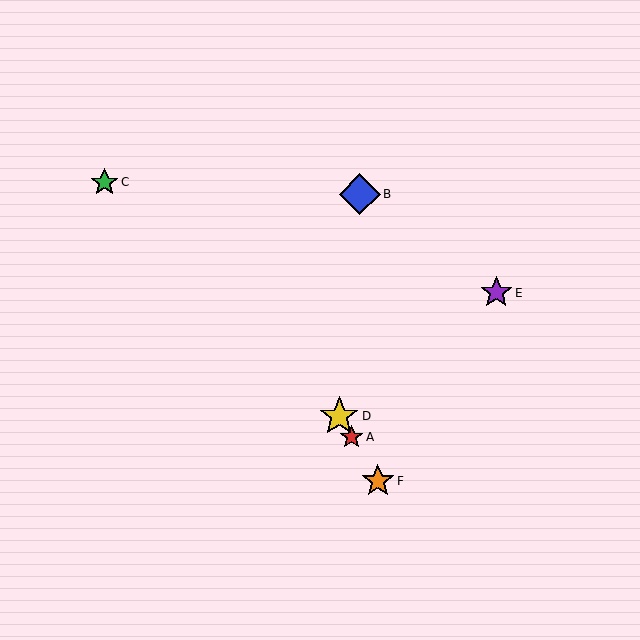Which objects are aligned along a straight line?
Objects A, D, F are aligned along a straight line.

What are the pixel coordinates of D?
Object D is at (339, 416).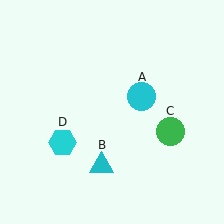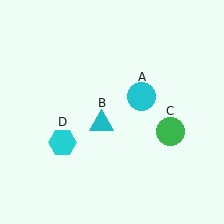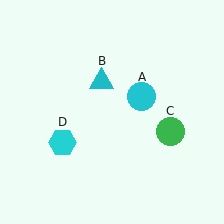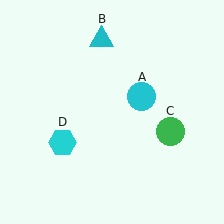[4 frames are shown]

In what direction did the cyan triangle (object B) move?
The cyan triangle (object B) moved up.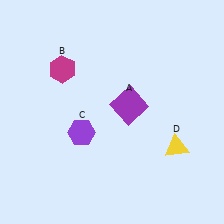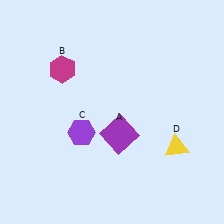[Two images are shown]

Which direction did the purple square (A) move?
The purple square (A) moved down.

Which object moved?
The purple square (A) moved down.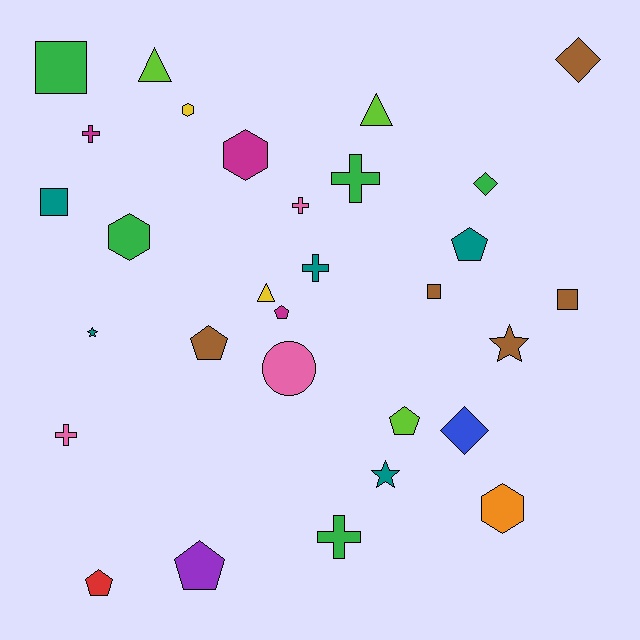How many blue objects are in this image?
There is 1 blue object.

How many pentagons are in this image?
There are 6 pentagons.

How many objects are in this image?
There are 30 objects.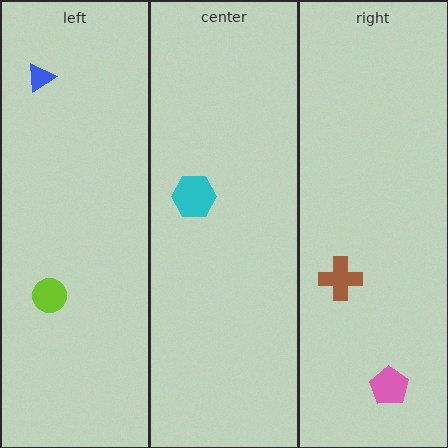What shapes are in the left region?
The blue triangle, the lime circle.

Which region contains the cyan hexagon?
The center region.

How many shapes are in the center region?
1.